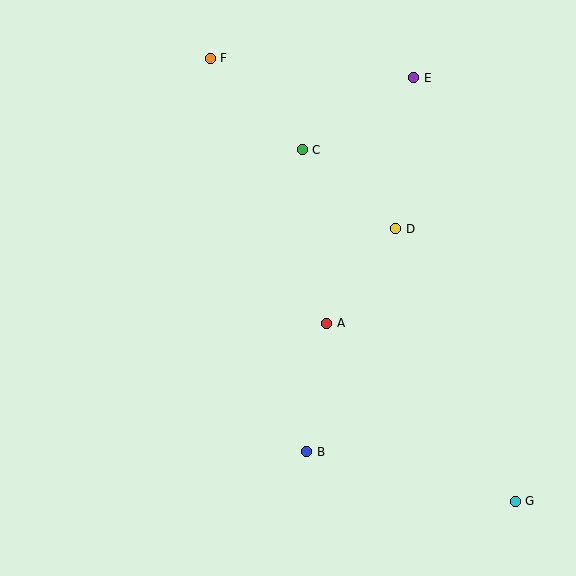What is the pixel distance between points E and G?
The distance between E and G is 435 pixels.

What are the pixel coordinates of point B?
Point B is at (307, 452).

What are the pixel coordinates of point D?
Point D is at (396, 229).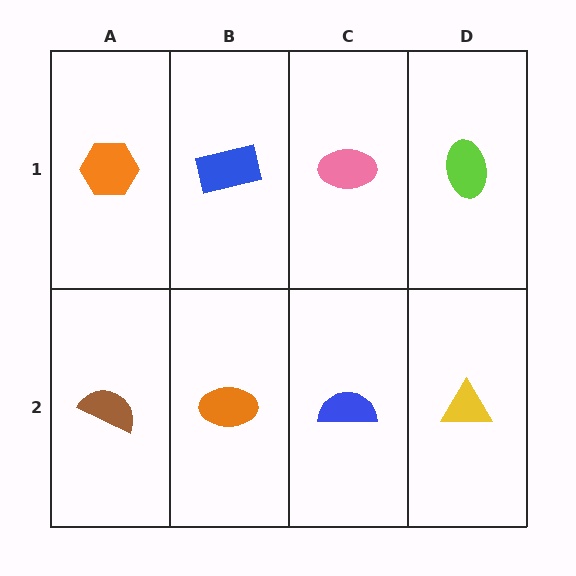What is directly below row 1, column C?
A blue semicircle.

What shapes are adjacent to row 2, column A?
An orange hexagon (row 1, column A), an orange ellipse (row 2, column B).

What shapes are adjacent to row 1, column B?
An orange ellipse (row 2, column B), an orange hexagon (row 1, column A), a pink ellipse (row 1, column C).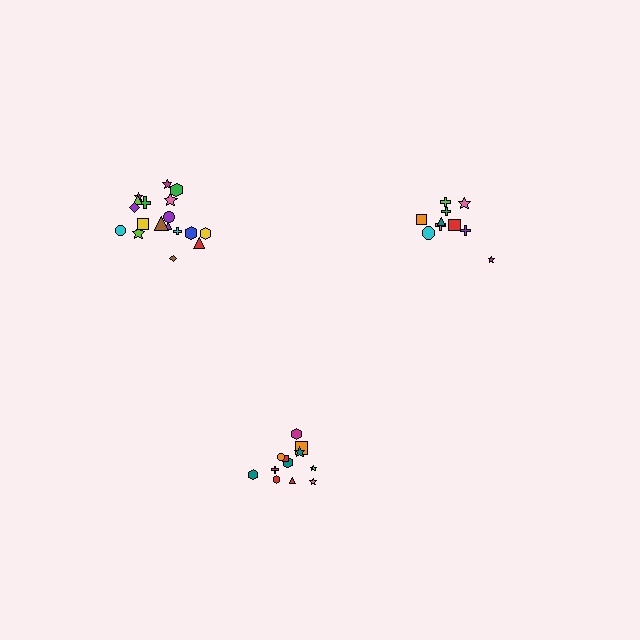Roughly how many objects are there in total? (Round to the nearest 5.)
Roughly 40 objects in total.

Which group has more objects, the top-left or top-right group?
The top-left group.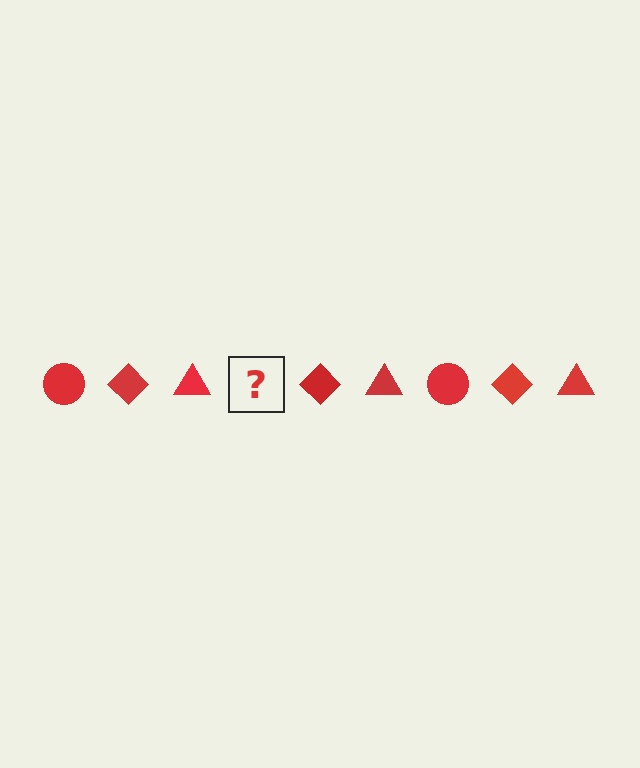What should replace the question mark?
The question mark should be replaced with a red circle.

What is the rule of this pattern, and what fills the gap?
The rule is that the pattern cycles through circle, diamond, triangle shapes in red. The gap should be filled with a red circle.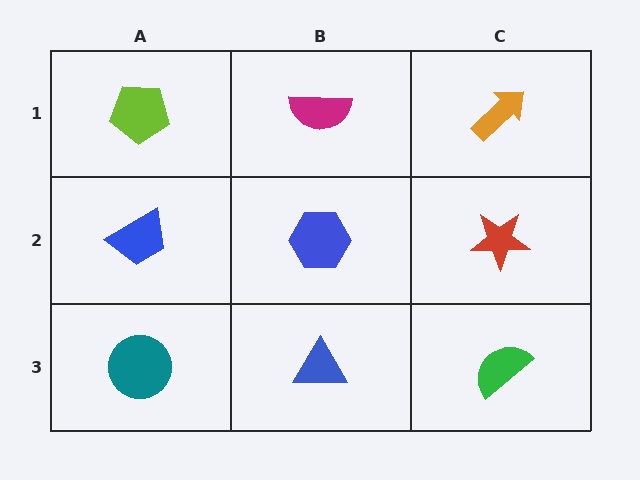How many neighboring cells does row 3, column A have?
2.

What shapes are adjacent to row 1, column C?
A red star (row 2, column C), a magenta semicircle (row 1, column B).